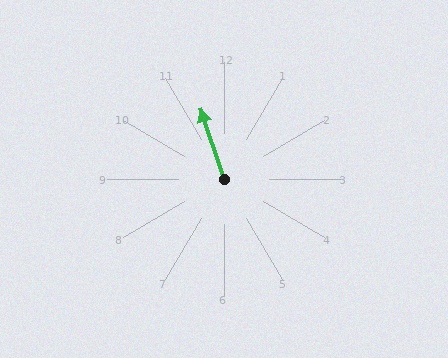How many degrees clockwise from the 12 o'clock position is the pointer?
Approximately 341 degrees.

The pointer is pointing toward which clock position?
Roughly 11 o'clock.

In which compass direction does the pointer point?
North.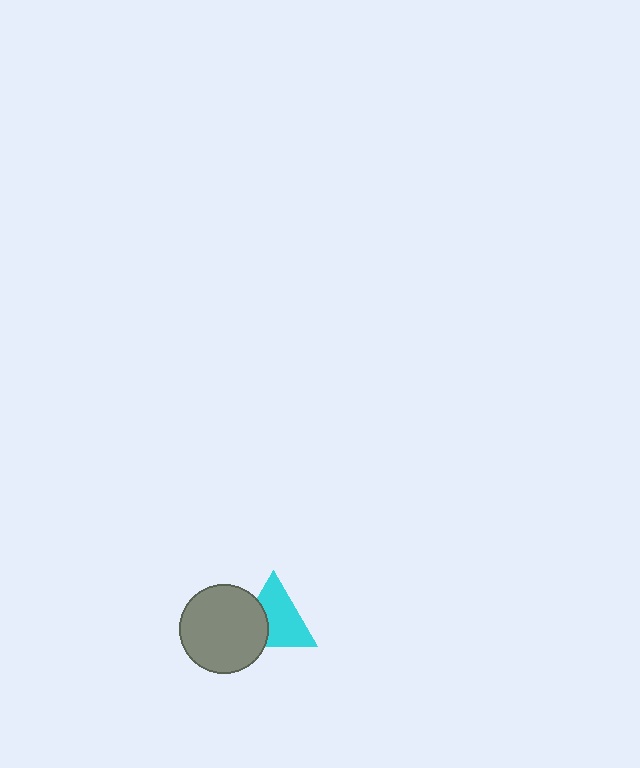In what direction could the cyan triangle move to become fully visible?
The cyan triangle could move right. That would shift it out from behind the gray circle entirely.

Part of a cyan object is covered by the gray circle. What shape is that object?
It is a triangle.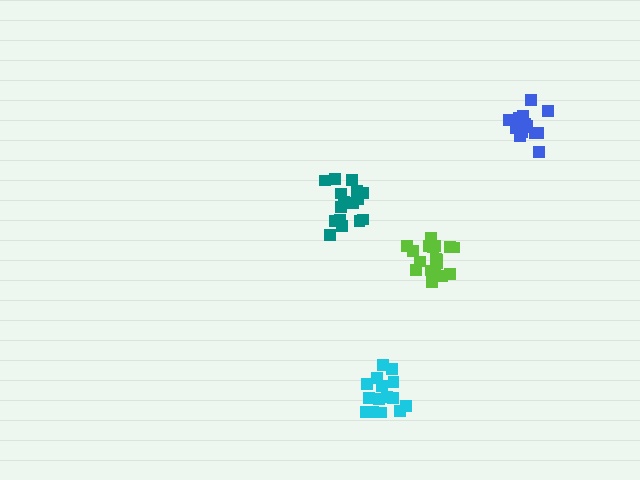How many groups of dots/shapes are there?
There are 4 groups.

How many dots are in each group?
Group 1: 16 dots, Group 2: 18 dots, Group 3: 15 dots, Group 4: 15 dots (64 total).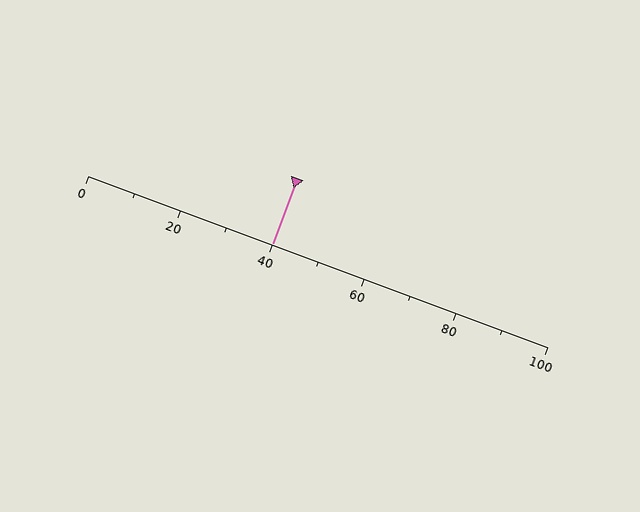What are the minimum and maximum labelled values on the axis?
The axis runs from 0 to 100.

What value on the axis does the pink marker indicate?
The marker indicates approximately 40.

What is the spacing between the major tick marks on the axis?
The major ticks are spaced 20 apart.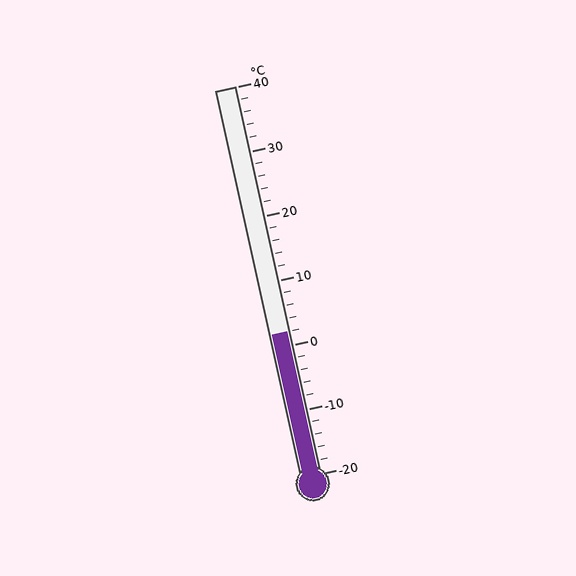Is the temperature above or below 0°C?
The temperature is above 0°C.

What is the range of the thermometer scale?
The thermometer scale ranges from -20°C to 40°C.